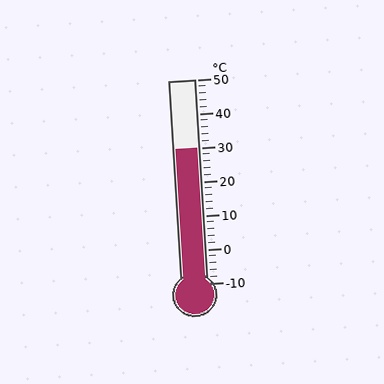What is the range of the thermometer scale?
The thermometer scale ranges from -10°C to 50°C.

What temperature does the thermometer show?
The thermometer shows approximately 30°C.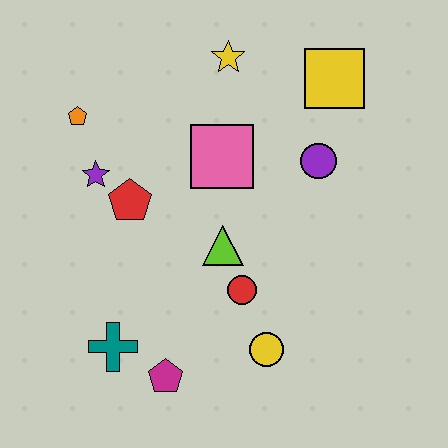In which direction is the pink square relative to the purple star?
The pink square is to the right of the purple star.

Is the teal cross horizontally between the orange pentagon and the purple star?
No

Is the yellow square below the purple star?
No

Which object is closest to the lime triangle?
The red circle is closest to the lime triangle.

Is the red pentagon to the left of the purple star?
No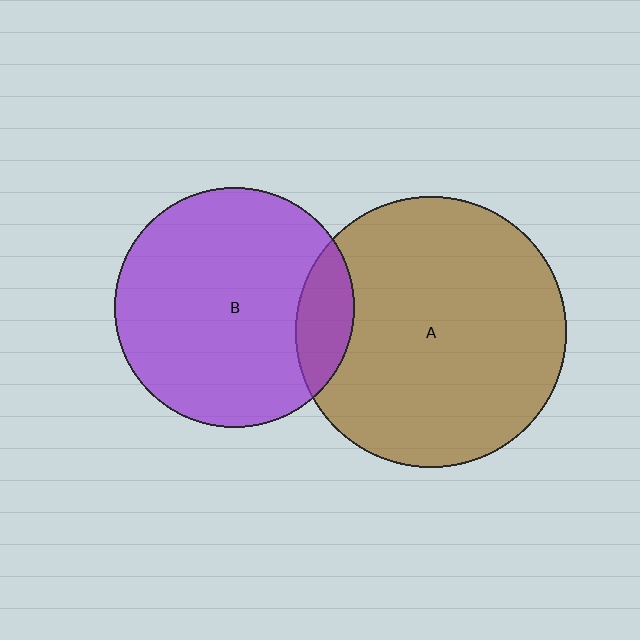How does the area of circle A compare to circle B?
Approximately 1.3 times.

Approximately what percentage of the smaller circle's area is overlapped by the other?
Approximately 15%.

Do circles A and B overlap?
Yes.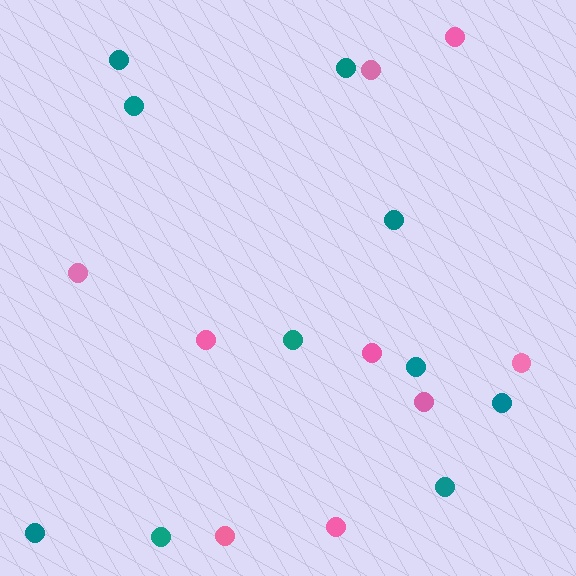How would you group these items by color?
There are 2 groups: one group of teal circles (10) and one group of pink circles (9).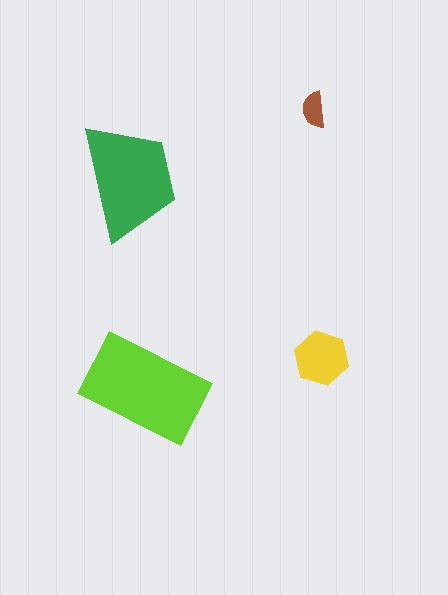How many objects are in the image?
There are 4 objects in the image.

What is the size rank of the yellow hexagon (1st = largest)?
3rd.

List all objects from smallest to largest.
The brown semicircle, the yellow hexagon, the green trapezoid, the lime rectangle.